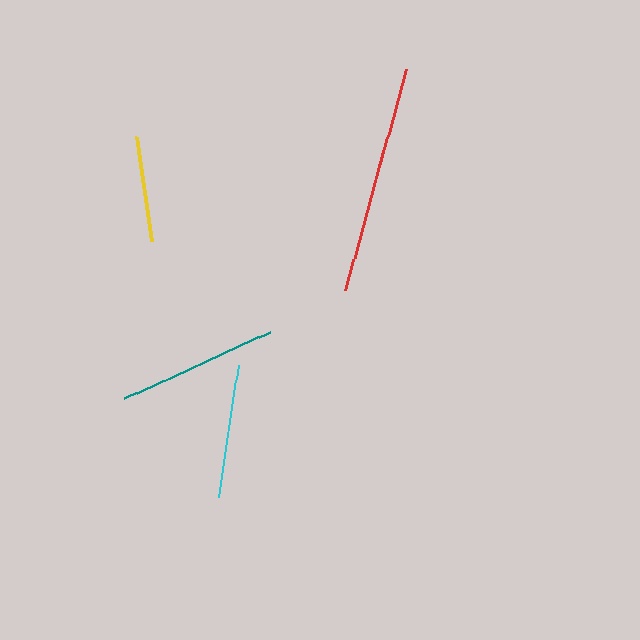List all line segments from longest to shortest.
From longest to shortest: red, teal, cyan, yellow.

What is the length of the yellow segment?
The yellow segment is approximately 104 pixels long.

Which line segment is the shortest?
The yellow line is the shortest at approximately 104 pixels.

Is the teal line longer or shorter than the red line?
The red line is longer than the teal line.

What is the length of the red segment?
The red segment is approximately 230 pixels long.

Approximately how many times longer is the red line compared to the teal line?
The red line is approximately 1.4 times the length of the teal line.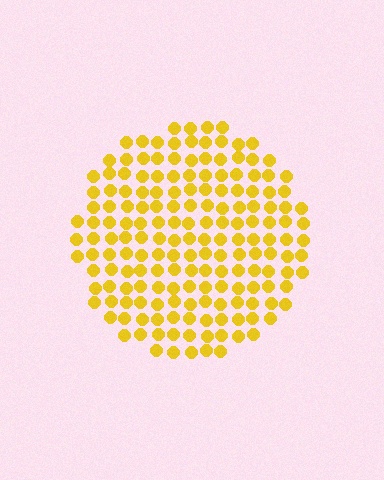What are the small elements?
The small elements are circles.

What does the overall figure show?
The overall figure shows a circle.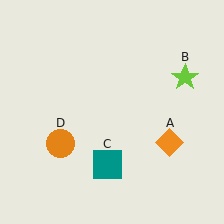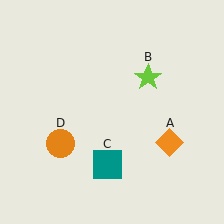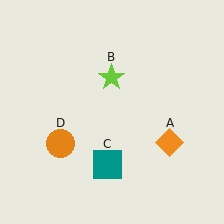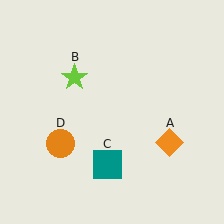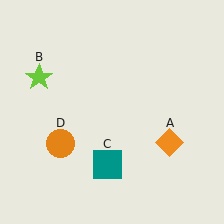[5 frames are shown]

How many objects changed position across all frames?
1 object changed position: lime star (object B).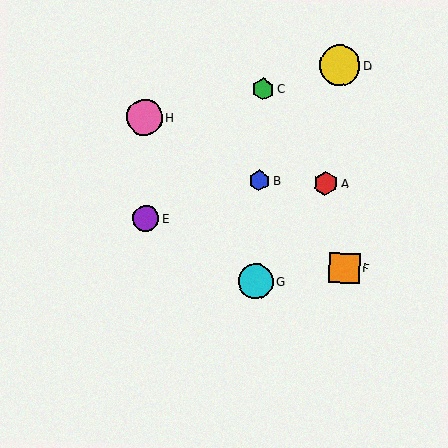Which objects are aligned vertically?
Objects B, C, G are aligned vertically.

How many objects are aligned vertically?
3 objects (B, C, G) are aligned vertically.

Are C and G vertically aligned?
Yes, both are at x≈263.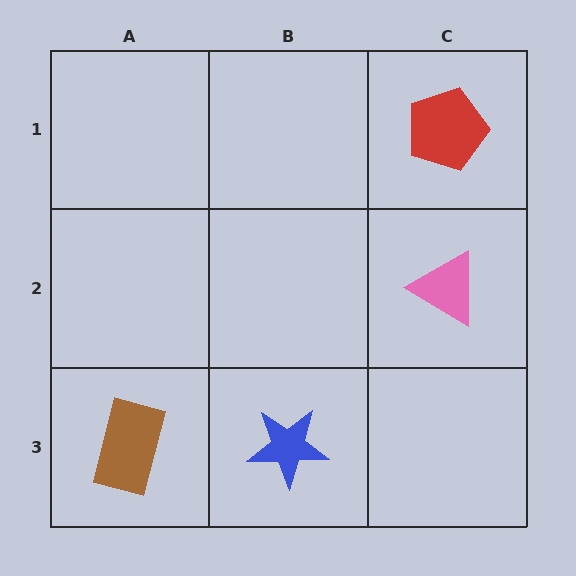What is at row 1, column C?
A red pentagon.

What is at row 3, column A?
A brown rectangle.